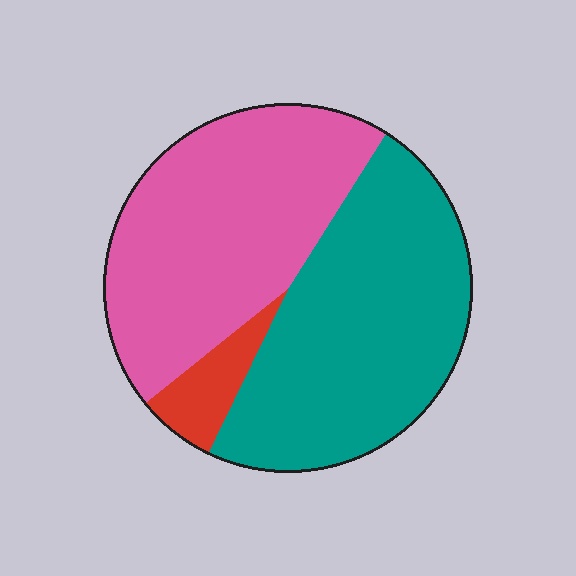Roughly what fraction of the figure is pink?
Pink covers about 45% of the figure.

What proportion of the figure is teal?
Teal takes up about one half (1/2) of the figure.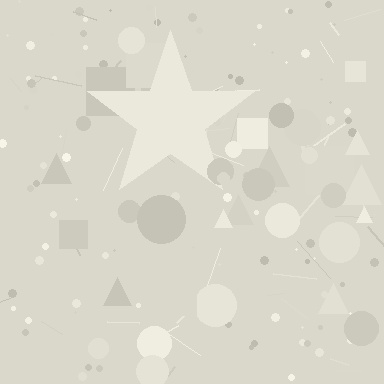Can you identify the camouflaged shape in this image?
The camouflaged shape is a star.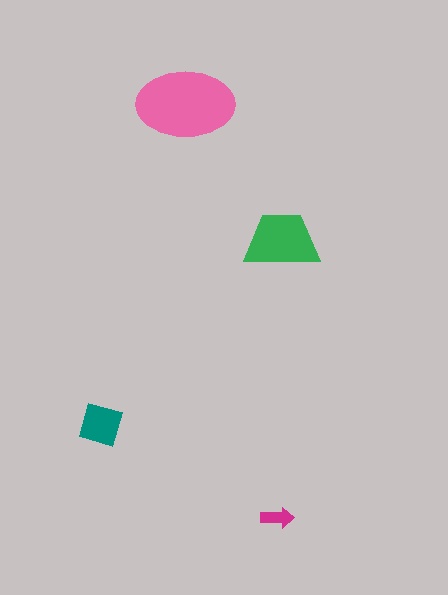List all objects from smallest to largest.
The magenta arrow, the teal diamond, the green trapezoid, the pink ellipse.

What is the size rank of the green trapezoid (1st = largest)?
2nd.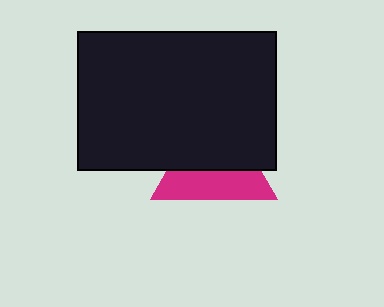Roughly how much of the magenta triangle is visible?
A small part of it is visible (roughly 44%).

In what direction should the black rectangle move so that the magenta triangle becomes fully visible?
The black rectangle should move up. That is the shortest direction to clear the overlap and leave the magenta triangle fully visible.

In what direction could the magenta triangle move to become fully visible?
The magenta triangle could move down. That would shift it out from behind the black rectangle entirely.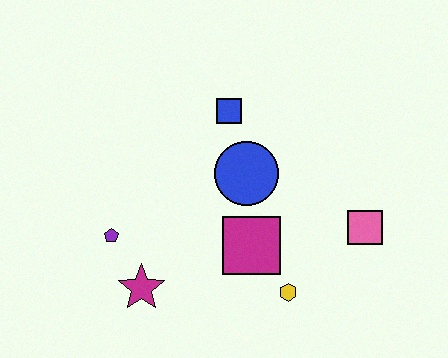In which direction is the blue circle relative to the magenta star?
The blue circle is above the magenta star.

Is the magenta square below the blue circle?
Yes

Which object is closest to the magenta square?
The yellow hexagon is closest to the magenta square.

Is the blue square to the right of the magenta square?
No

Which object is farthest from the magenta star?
The pink square is farthest from the magenta star.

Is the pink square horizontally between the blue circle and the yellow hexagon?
No